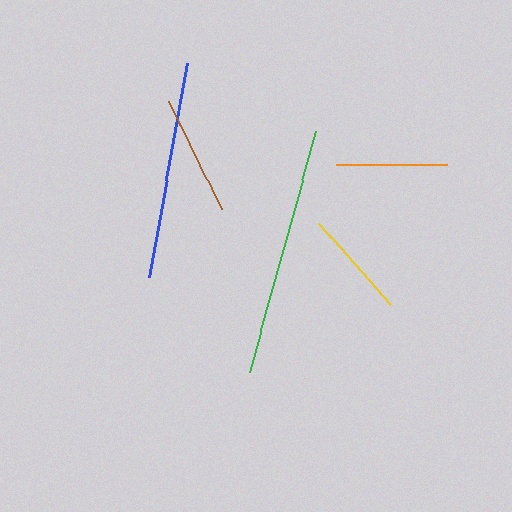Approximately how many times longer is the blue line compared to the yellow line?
The blue line is approximately 2.0 times the length of the yellow line.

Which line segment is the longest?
The green line is the longest at approximately 250 pixels.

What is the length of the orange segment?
The orange segment is approximately 110 pixels long.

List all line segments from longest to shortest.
From longest to shortest: green, blue, brown, orange, yellow.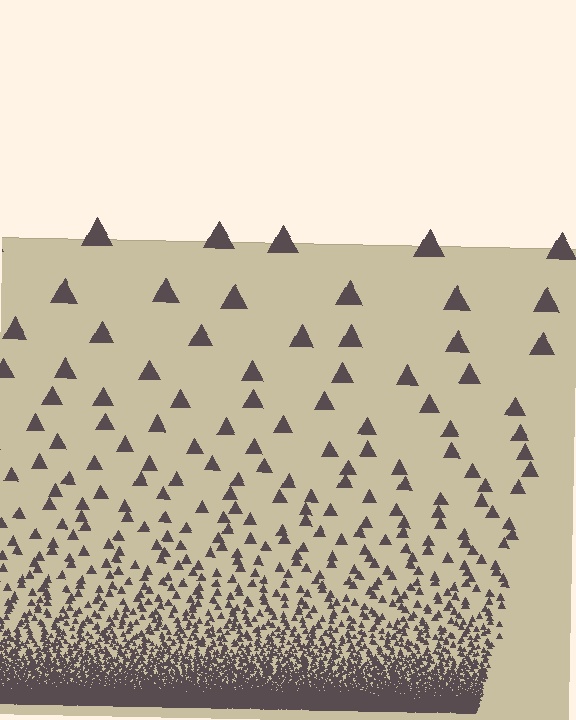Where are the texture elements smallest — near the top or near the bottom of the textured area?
Near the bottom.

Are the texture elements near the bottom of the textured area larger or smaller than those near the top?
Smaller. The gradient is inverted — elements near the bottom are smaller and denser.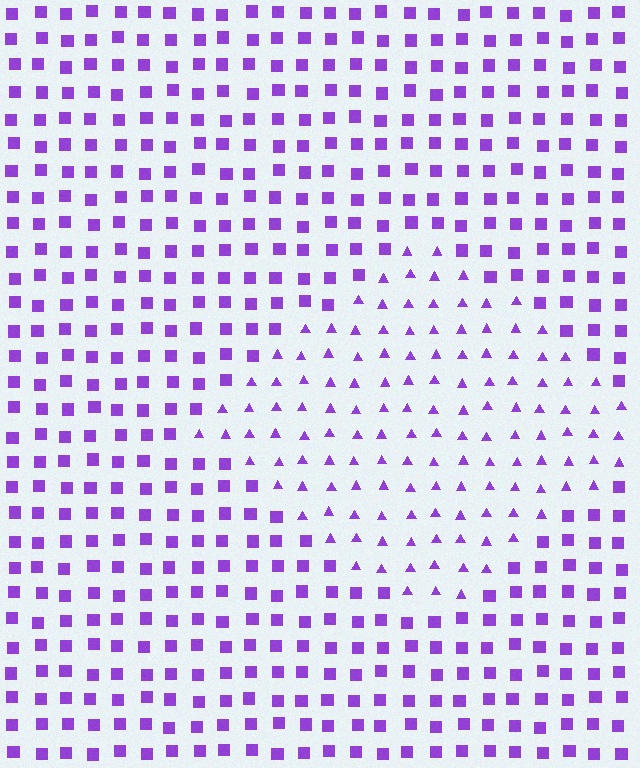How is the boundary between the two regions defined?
The boundary is defined by a change in element shape: triangles inside vs. squares outside. All elements share the same color and spacing.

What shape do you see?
I see a diamond.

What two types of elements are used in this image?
The image uses triangles inside the diamond region and squares outside it.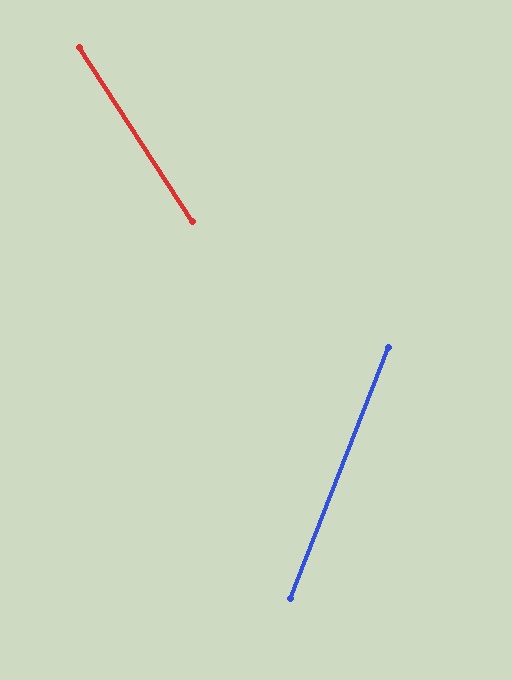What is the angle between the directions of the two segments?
Approximately 54 degrees.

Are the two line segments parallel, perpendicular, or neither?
Neither parallel nor perpendicular — they differ by about 54°.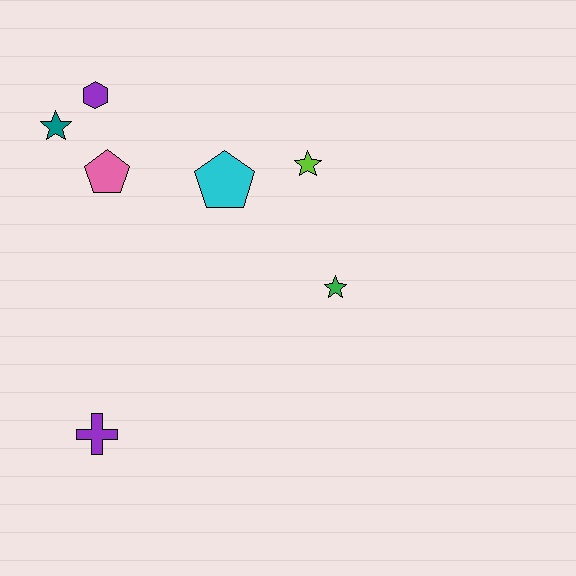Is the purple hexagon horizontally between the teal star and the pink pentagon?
Yes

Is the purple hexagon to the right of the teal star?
Yes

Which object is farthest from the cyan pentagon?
The purple cross is farthest from the cyan pentagon.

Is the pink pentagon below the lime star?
Yes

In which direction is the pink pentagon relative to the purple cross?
The pink pentagon is above the purple cross.